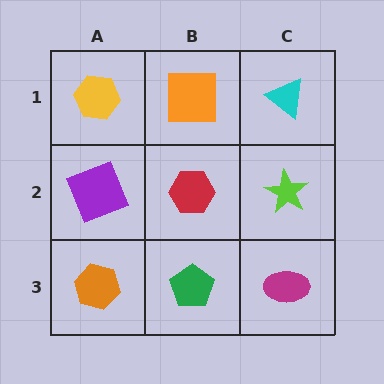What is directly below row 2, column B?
A green pentagon.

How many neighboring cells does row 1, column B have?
3.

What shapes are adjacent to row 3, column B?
A red hexagon (row 2, column B), an orange hexagon (row 3, column A), a magenta ellipse (row 3, column C).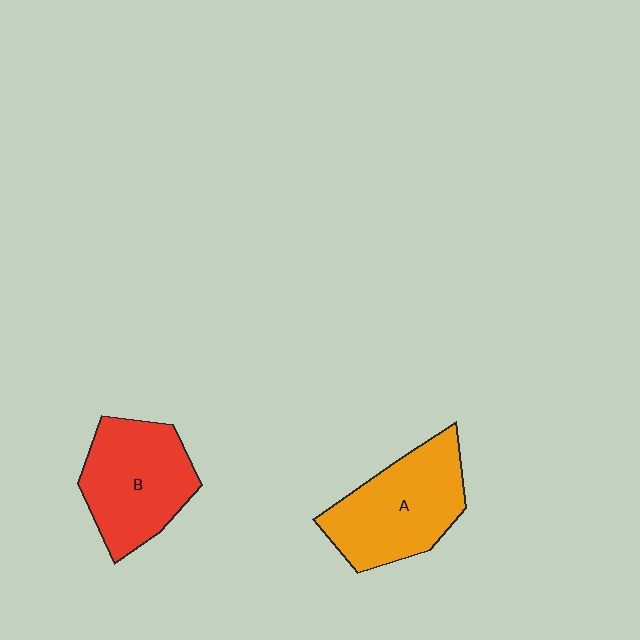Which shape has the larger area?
Shape A (orange).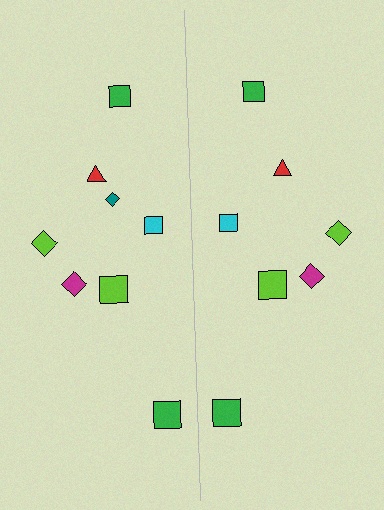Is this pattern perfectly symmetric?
No, the pattern is not perfectly symmetric. A teal diamond is missing from the right side.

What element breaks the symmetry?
A teal diamond is missing from the right side.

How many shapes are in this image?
There are 15 shapes in this image.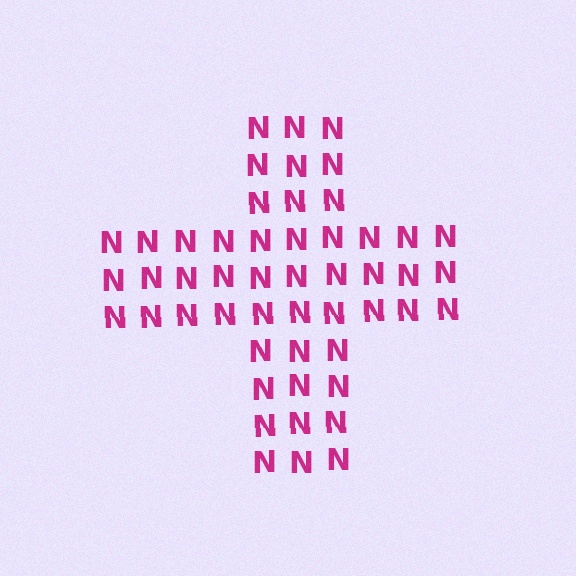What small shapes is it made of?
It is made of small letter N's.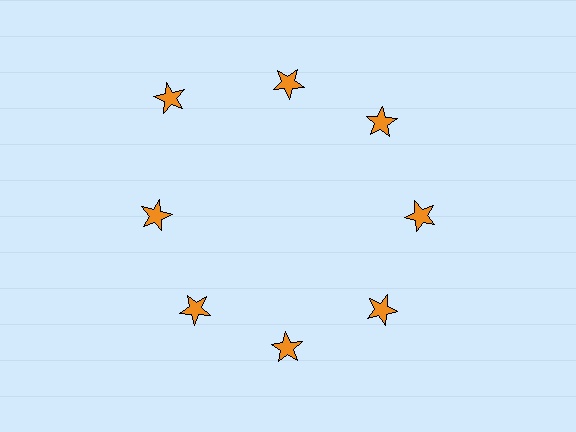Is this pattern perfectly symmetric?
No. The 8 orange stars are arranged in a ring, but one element near the 10 o'clock position is pushed outward from the center, breaking the 8-fold rotational symmetry.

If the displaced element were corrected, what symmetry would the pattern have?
It would have 8-fold rotational symmetry — the pattern would map onto itself every 45 degrees.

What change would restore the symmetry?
The symmetry would be restored by moving it inward, back onto the ring so that all 8 stars sit at equal angles and equal distance from the center.